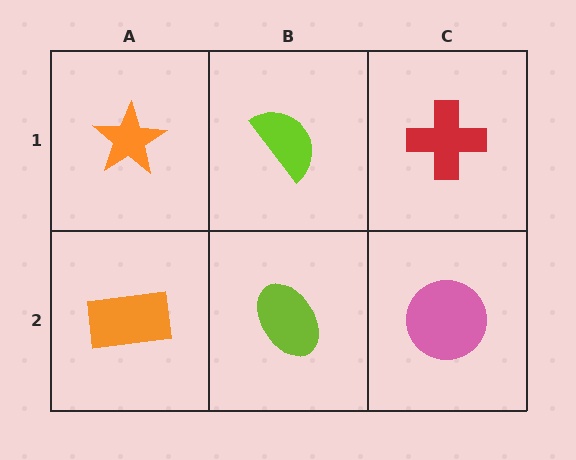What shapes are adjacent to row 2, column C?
A red cross (row 1, column C), a lime ellipse (row 2, column B).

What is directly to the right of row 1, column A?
A lime semicircle.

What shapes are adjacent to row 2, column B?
A lime semicircle (row 1, column B), an orange rectangle (row 2, column A), a pink circle (row 2, column C).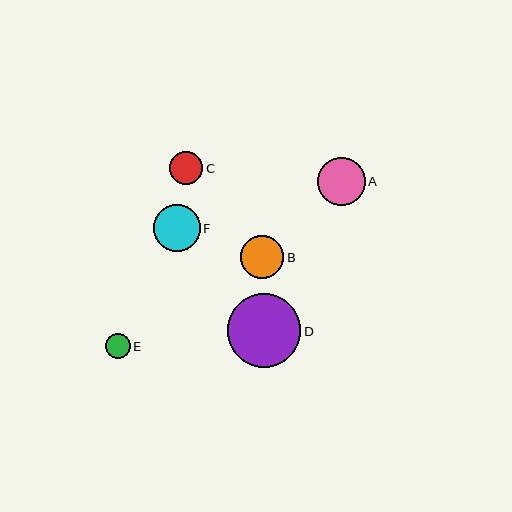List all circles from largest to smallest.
From largest to smallest: D, A, F, B, C, E.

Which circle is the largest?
Circle D is the largest with a size of approximately 74 pixels.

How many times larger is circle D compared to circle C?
Circle D is approximately 2.2 times the size of circle C.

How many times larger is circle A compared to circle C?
Circle A is approximately 1.5 times the size of circle C.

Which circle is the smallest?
Circle E is the smallest with a size of approximately 25 pixels.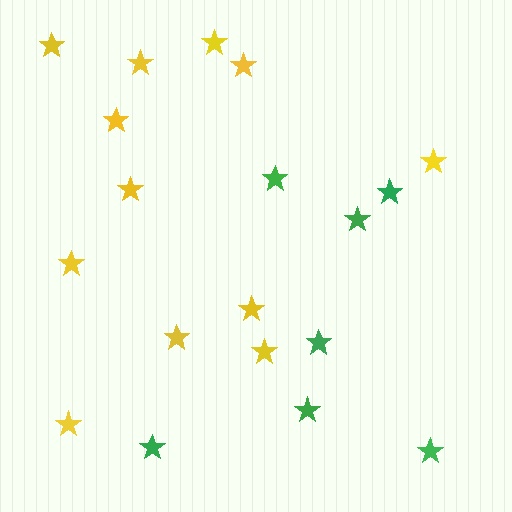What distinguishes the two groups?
There are 2 groups: one group of yellow stars (12) and one group of green stars (7).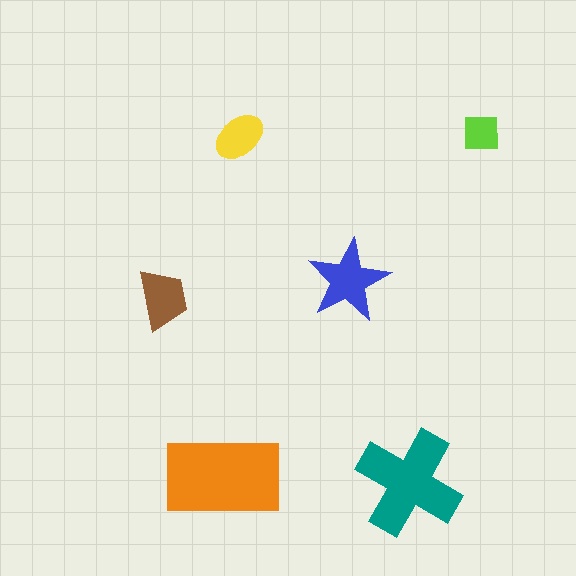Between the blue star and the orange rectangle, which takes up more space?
The orange rectangle.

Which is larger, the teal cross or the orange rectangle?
The orange rectangle.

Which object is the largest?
The orange rectangle.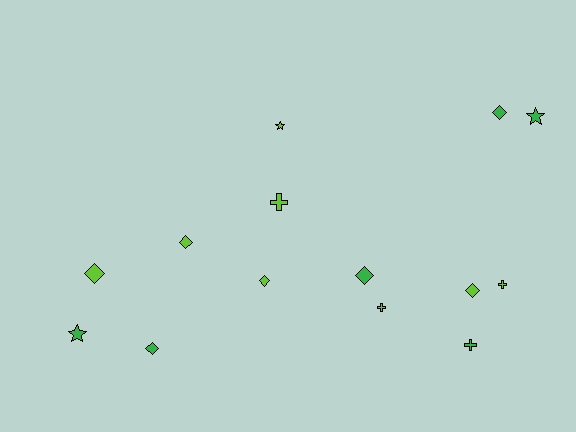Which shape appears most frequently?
Diamond, with 7 objects.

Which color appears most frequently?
Lime, with 8 objects.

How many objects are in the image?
There are 14 objects.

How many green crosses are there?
There is 1 green cross.